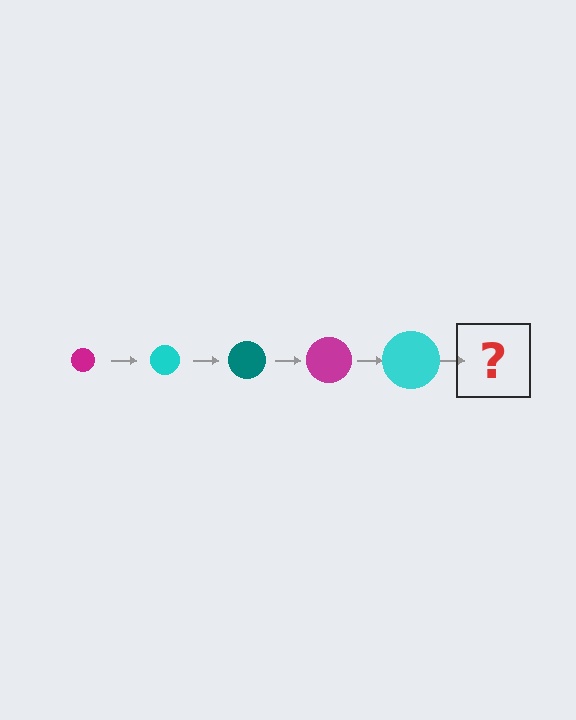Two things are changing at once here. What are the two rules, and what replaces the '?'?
The two rules are that the circle grows larger each step and the color cycles through magenta, cyan, and teal. The '?' should be a teal circle, larger than the previous one.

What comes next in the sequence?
The next element should be a teal circle, larger than the previous one.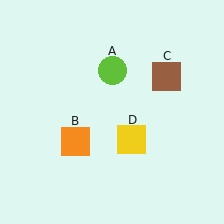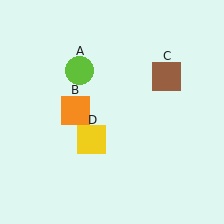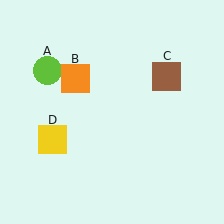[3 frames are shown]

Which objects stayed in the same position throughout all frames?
Brown square (object C) remained stationary.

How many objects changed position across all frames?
3 objects changed position: lime circle (object A), orange square (object B), yellow square (object D).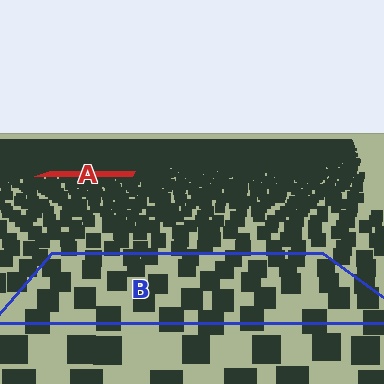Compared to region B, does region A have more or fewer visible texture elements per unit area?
Region A has more texture elements per unit area — they are packed more densely because it is farther away.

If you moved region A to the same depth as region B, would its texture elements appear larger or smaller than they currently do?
They would appear larger. At a closer depth, the same texture elements are projected at a bigger on-screen size.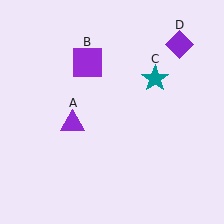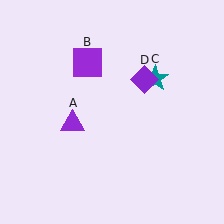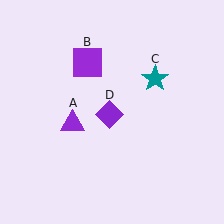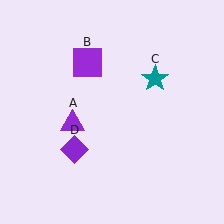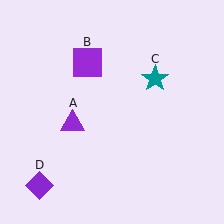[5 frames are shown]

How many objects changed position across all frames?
1 object changed position: purple diamond (object D).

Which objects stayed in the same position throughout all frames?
Purple triangle (object A) and purple square (object B) and teal star (object C) remained stationary.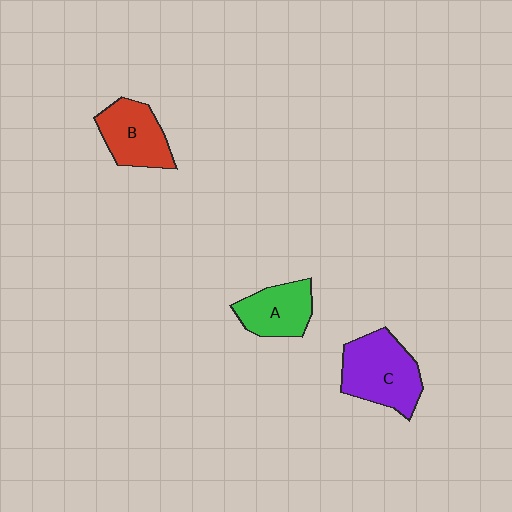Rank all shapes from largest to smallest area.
From largest to smallest: C (purple), B (red), A (green).